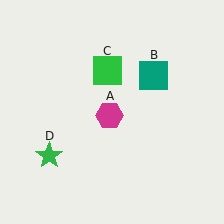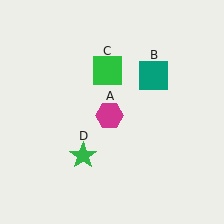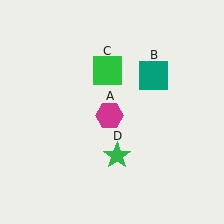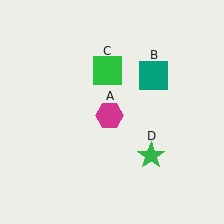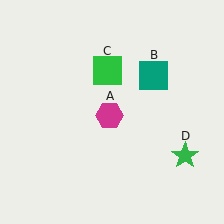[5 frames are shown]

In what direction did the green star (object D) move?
The green star (object D) moved right.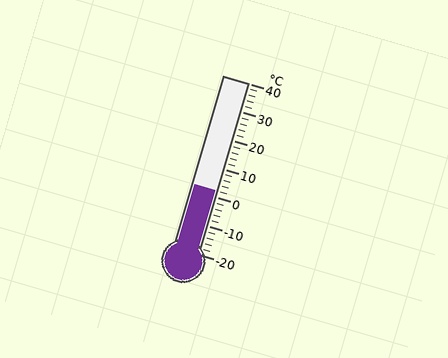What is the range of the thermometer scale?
The thermometer scale ranges from -20°C to 40°C.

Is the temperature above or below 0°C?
The temperature is above 0°C.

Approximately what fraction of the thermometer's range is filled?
The thermometer is filled to approximately 35% of its range.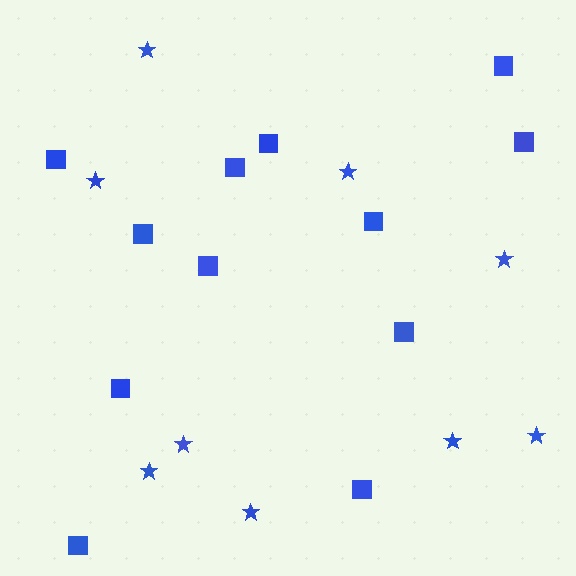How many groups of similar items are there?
There are 2 groups: one group of stars (9) and one group of squares (12).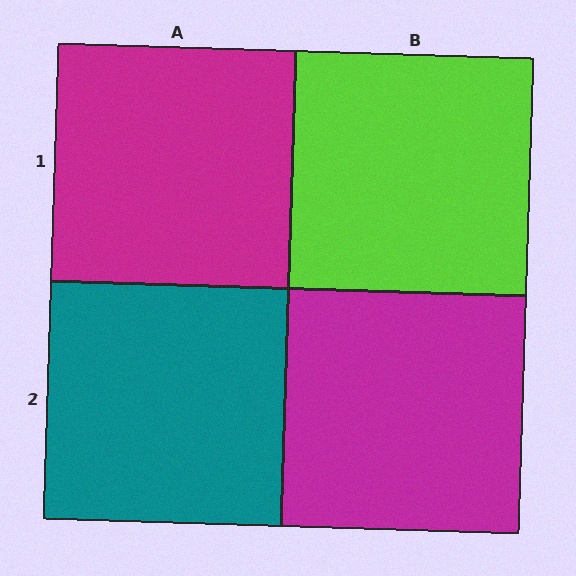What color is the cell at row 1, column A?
Magenta.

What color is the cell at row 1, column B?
Lime.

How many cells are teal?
1 cell is teal.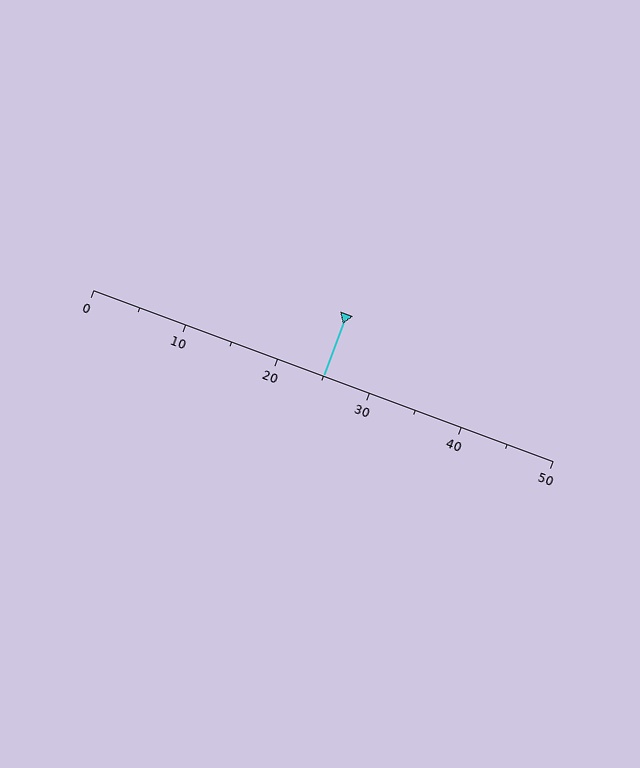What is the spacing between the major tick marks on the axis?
The major ticks are spaced 10 apart.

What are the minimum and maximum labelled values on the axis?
The axis runs from 0 to 50.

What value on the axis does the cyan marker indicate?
The marker indicates approximately 25.